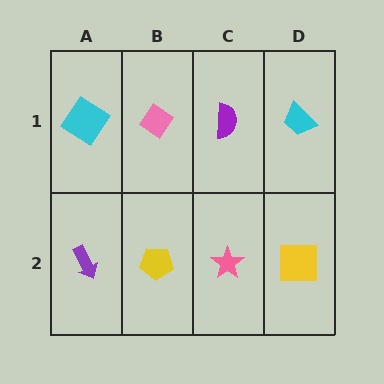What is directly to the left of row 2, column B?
A purple arrow.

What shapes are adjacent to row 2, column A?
A cyan diamond (row 1, column A), a yellow pentagon (row 2, column B).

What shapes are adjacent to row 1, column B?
A yellow pentagon (row 2, column B), a cyan diamond (row 1, column A), a purple semicircle (row 1, column C).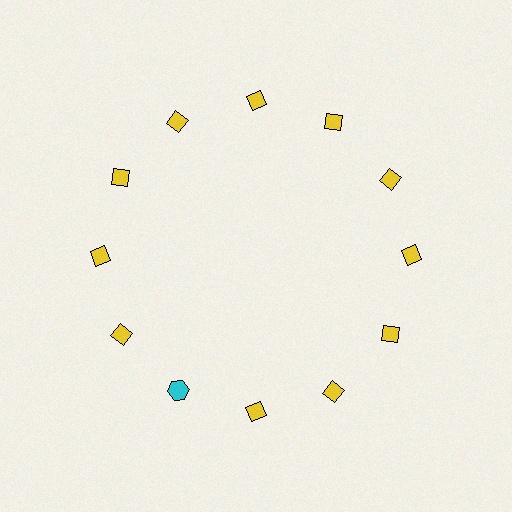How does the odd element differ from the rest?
It differs in both color (cyan instead of yellow) and shape (hexagon instead of diamond).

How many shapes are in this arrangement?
There are 12 shapes arranged in a ring pattern.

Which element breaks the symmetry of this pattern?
The cyan hexagon at roughly the 7 o'clock position breaks the symmetry. All other shapes are yellow diamonds.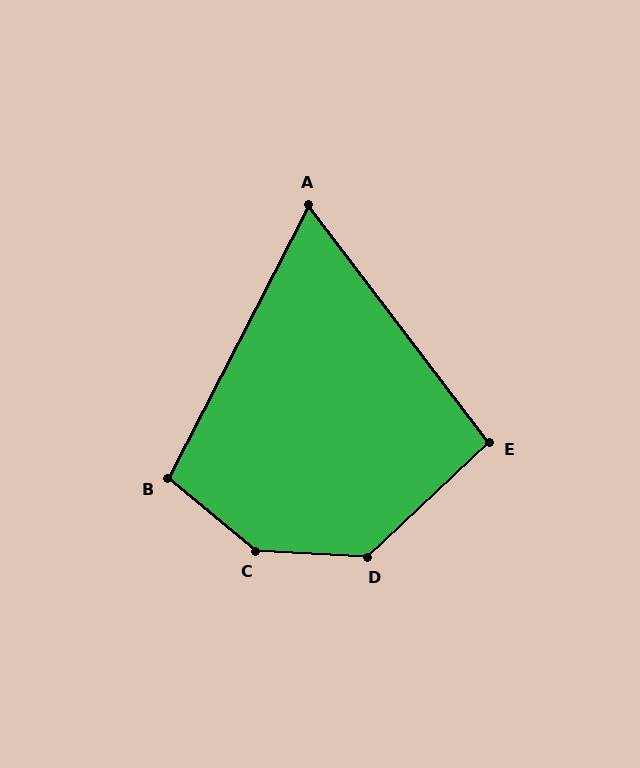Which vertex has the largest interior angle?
C, at approximately 143 degrees.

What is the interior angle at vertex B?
Approximately 102 degrees (obtuse).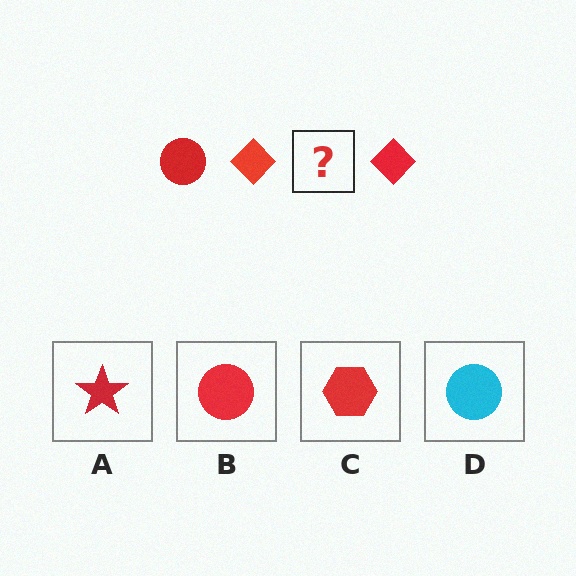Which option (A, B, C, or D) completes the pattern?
B.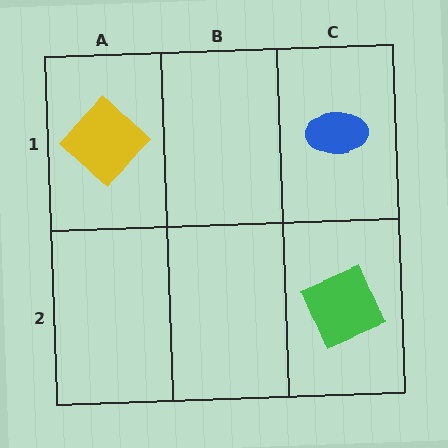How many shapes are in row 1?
2 shapes.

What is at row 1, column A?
A yellow diamond.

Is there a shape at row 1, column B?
No, that cell is empty.